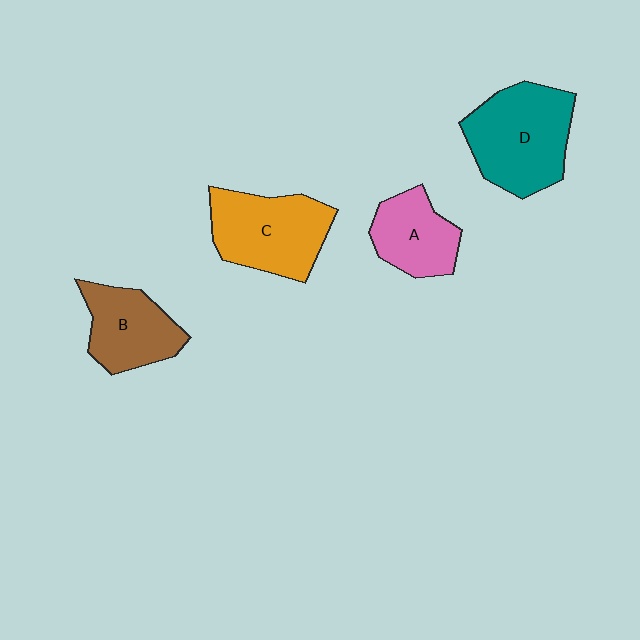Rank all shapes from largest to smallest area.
From largest to smallest: D (teal), C (orange), B (brown), A (pink).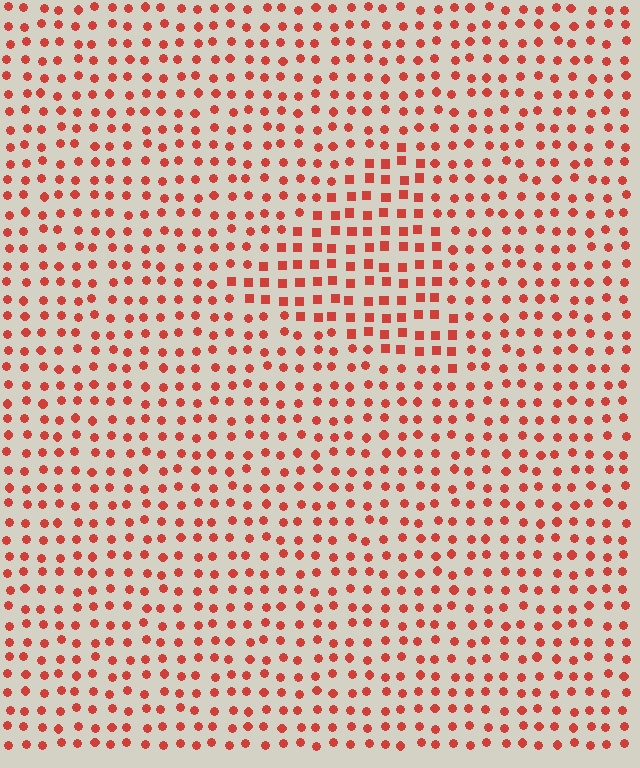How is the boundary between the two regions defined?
The boundary is defined by a change in element shape: squares inside vs. circles outside. All elements share the same color and spacing.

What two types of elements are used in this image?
The image uses squares inside the triangle region and circles outside it.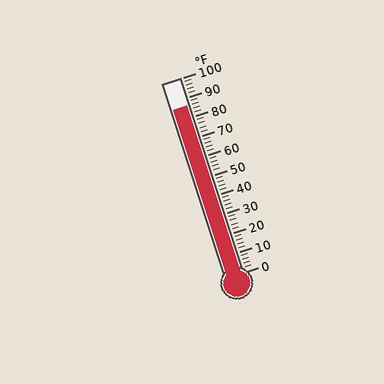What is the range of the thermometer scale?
The thermometer scale ranges from 0°F to 100°F.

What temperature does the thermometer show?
The thermometer shows approximately 86°F.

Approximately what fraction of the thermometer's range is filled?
The thermometer is filled to approximately 85% of its range.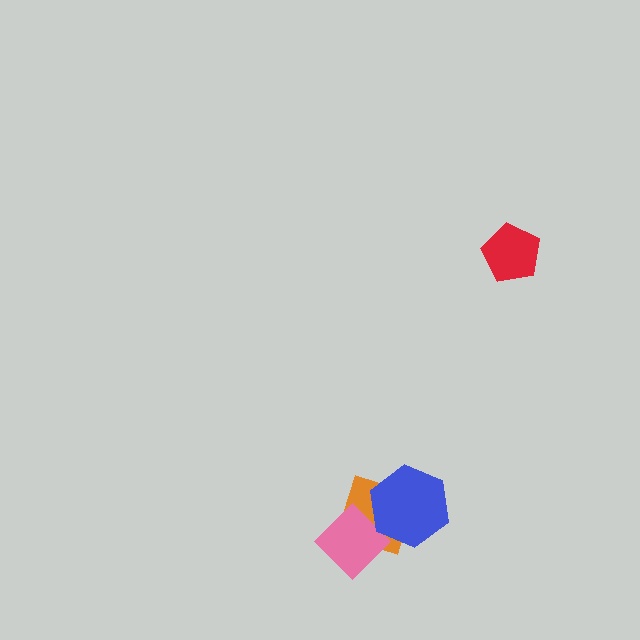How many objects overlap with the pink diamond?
2 objects overlap with the pink diamond.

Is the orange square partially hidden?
Yes, it is partially covered by another shape.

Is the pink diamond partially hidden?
Yes, it is partially covered by another shape.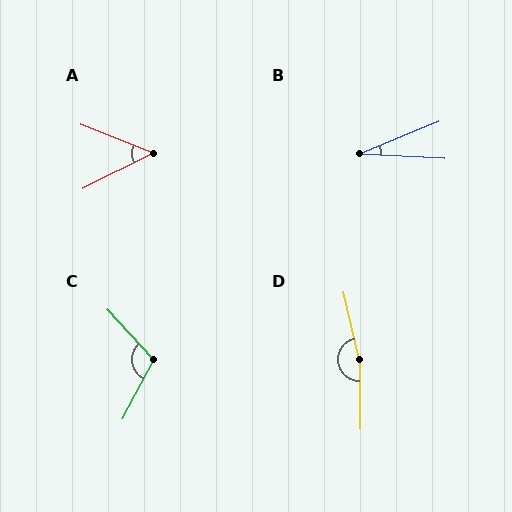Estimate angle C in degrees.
Approximately 110 degrees.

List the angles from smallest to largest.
B (25°), A (48°), C (110°), D (167°).